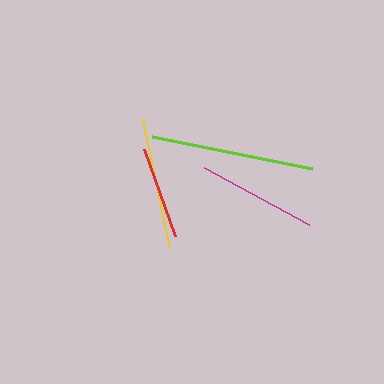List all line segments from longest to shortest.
From longest to shortest: lime, yellow, magenta, red.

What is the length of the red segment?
The red segment is approximately 92 pixels long.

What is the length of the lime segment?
The lime segment is approximately 163 pixels long.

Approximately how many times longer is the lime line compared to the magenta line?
The lime line is approximately 1.4 times the length of the magenta line.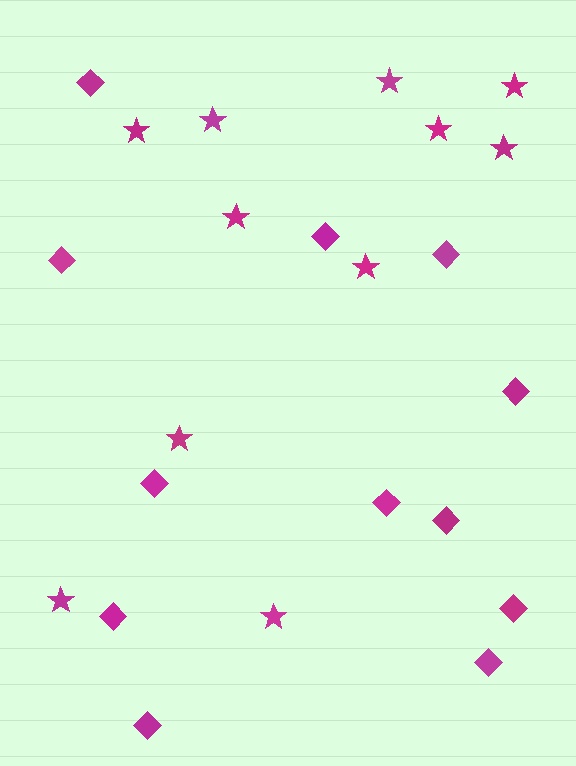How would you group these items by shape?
There are 2 groups: one group of stars (11) and one group of diamonds (12).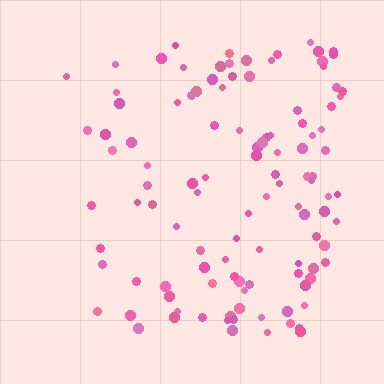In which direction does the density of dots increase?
From left to right, with the right side densest.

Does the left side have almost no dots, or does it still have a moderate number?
Still a moderate number, just noticeably fewer than the right.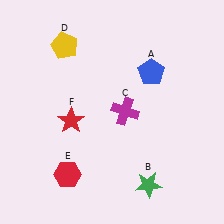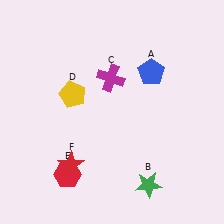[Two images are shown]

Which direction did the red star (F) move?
The red star (F) moved down.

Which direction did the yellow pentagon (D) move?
The yellow pentagon (D) moved down.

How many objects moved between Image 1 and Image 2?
3 objects moved between the two images.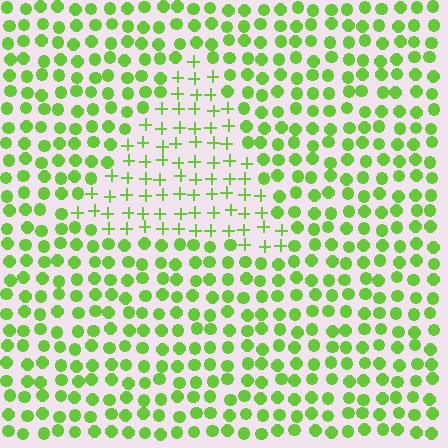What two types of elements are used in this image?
The image uses plus signs inside the triangle region and circles outside it.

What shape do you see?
I see a triangle.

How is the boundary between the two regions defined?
The boundary is defined by a change in element shape: plus signs inside vs. circles outside. All elements share the same color and spacing.